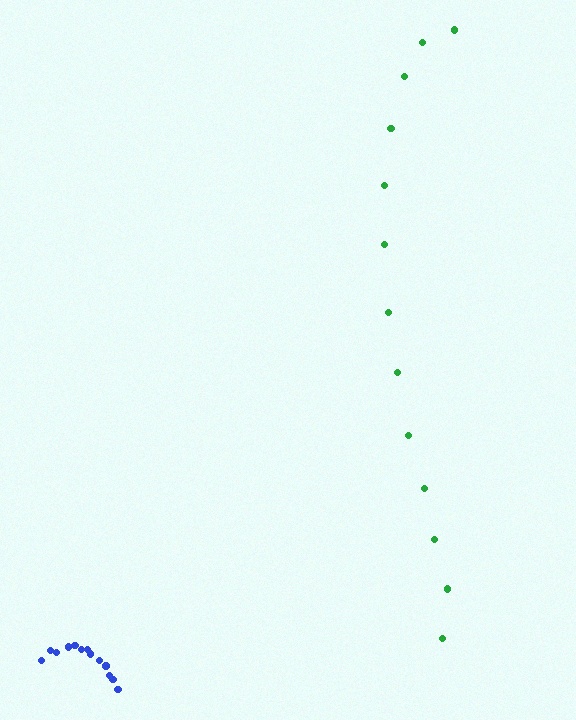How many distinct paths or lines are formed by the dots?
There are 2 distinct paths.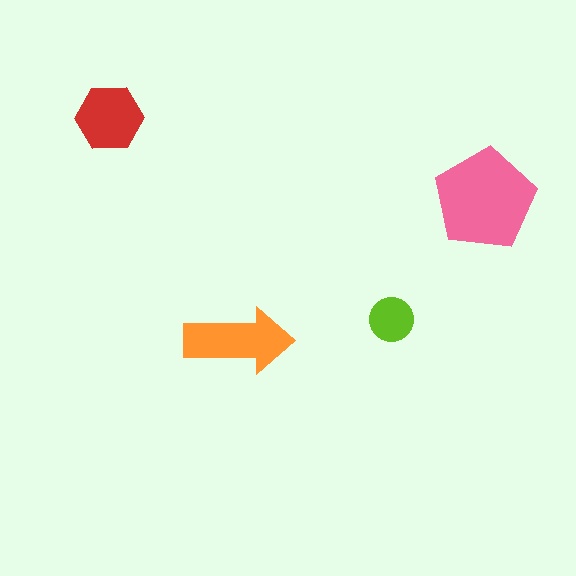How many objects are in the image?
There are 4 objects in the image.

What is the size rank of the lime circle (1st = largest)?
4th.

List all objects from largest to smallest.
The pink pentagon, the orange arrow, the red hexagon, the lime circle.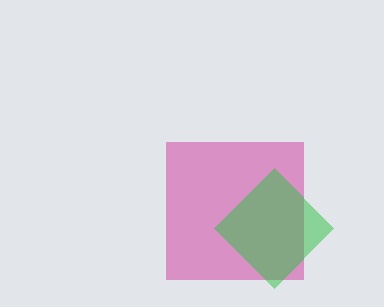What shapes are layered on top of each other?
The layered shapes are: a magenta square, a green diamond.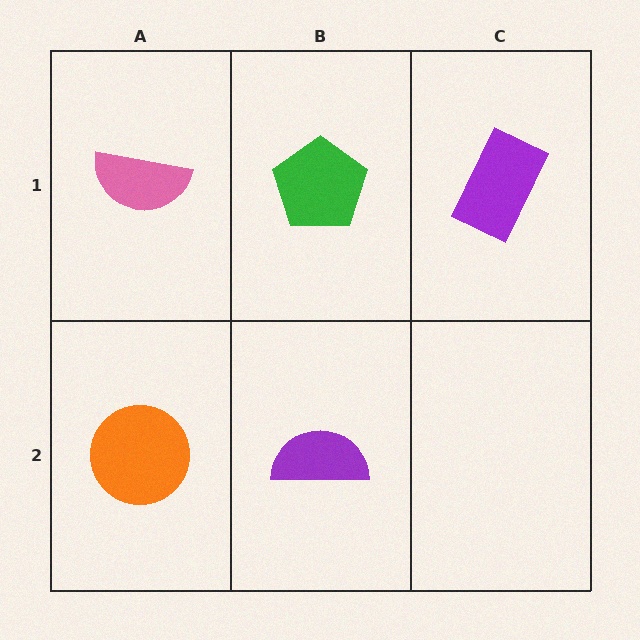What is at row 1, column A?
A pink semicircle.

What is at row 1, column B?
A green pentagon.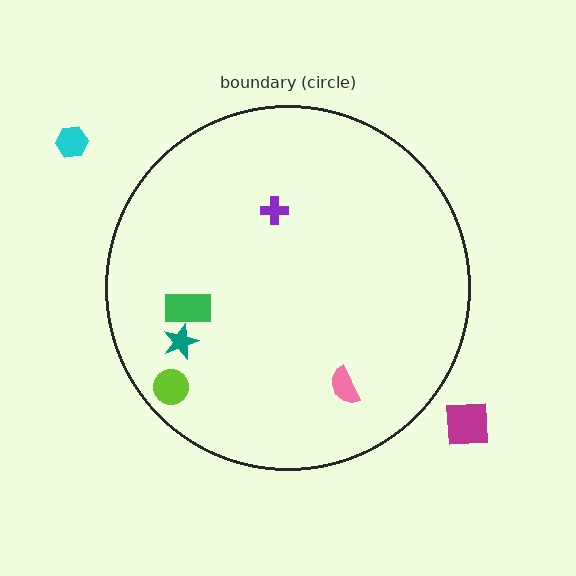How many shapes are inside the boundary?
5 inside, 2 outside.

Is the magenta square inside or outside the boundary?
Outside.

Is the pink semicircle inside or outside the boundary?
Inside.